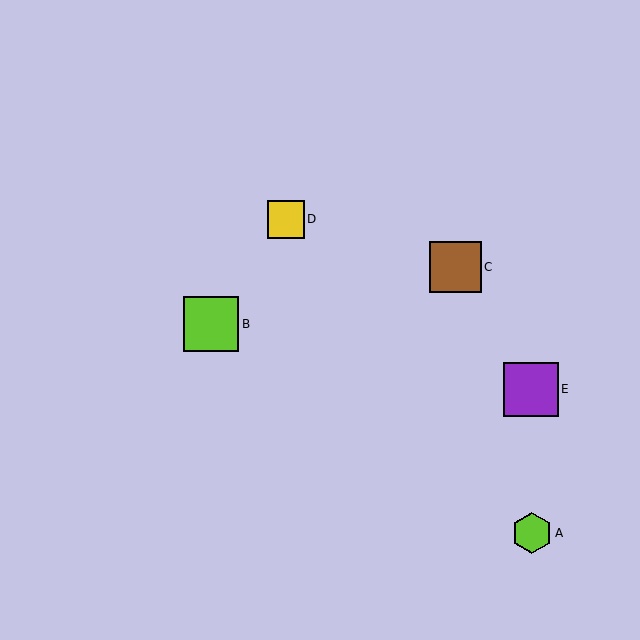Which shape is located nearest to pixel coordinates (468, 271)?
The brown square (labeled C) at (456, 267) is nearest to that location.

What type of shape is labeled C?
Shape C is a brown square.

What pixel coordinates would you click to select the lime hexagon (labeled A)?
Click at (532, 533) to select the lime hexagon A.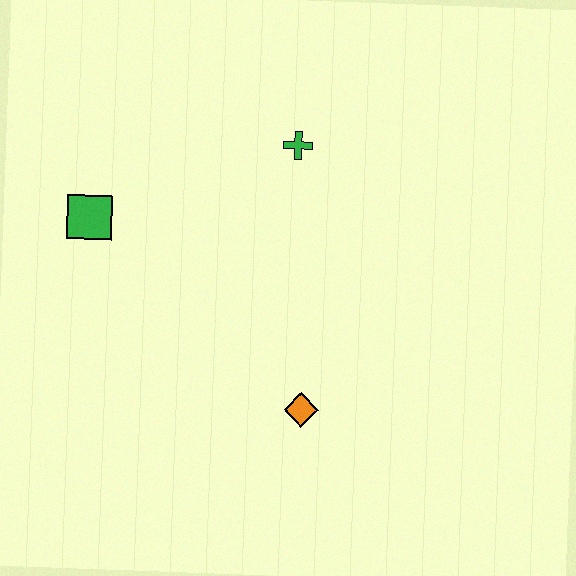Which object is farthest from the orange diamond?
The green square is farthest from the orange diamond.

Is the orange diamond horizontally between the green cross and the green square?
No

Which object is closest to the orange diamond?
The green cross is closest to the orange diamond.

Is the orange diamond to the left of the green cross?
No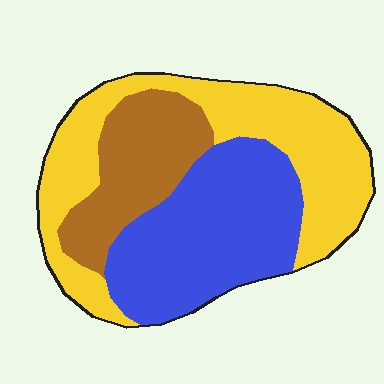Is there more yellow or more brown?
Yellow.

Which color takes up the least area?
Brown, at roughly 20%.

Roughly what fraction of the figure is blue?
Blue takes up about three eighths (3/8) of the figure.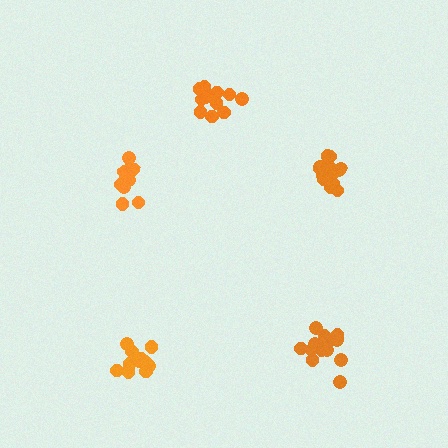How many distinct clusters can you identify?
There are 5 distinct clusters.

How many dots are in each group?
Group 1: 10 dots, Group 2: 13 dots, Group 3: 15 dots, Group 4: 14 dots, Group 5: 11 dots (63 total).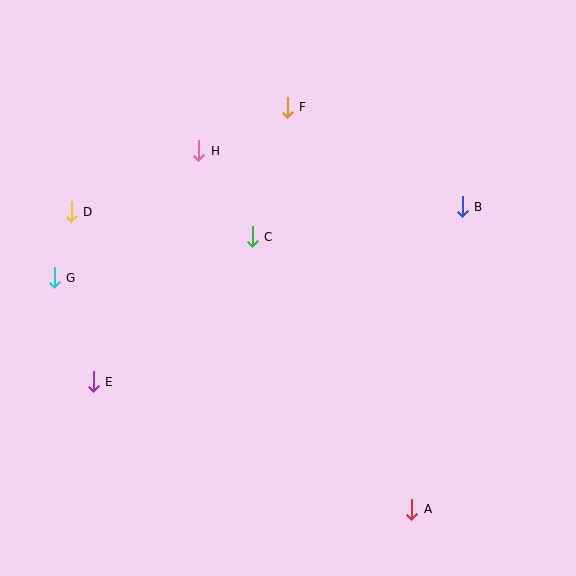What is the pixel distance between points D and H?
The distance between D and H is 141 pixels.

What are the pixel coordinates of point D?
Point D is at (71, 212).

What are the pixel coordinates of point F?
Point F is at (287, 107).